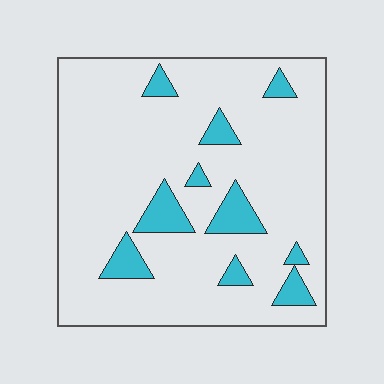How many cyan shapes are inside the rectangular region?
10.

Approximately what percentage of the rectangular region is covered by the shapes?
Approximately 15%.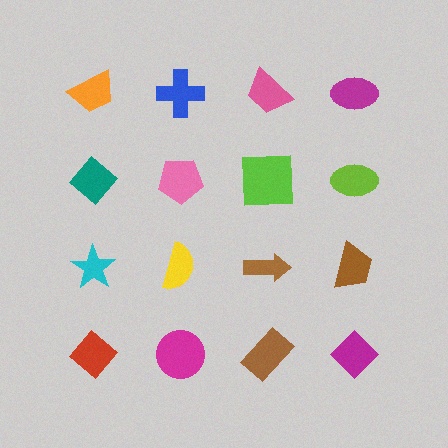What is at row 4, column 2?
A magenta circle.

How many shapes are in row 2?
4 shapes.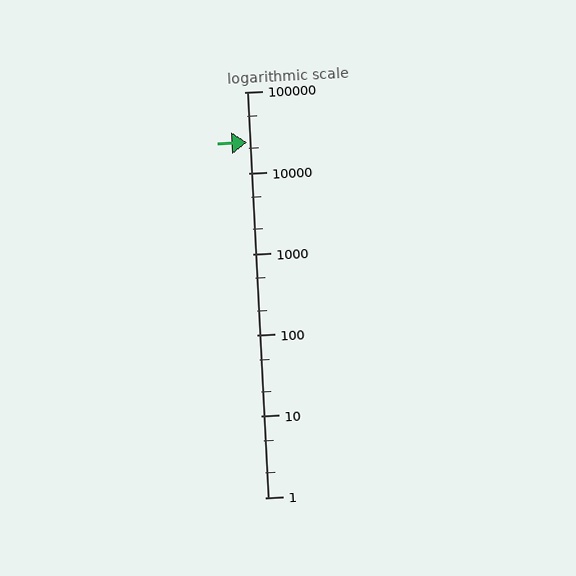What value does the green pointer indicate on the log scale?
The pointer indicates approximately 24000.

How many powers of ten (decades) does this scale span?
The scale spans 5 decades, from 1 to 100000.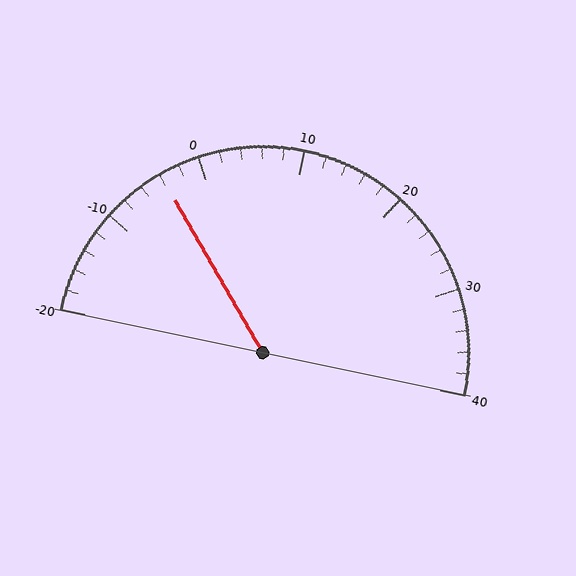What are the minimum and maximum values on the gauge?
The gauge ranges from -20 to 40.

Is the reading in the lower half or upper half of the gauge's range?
The reading is in the lower half of the range (-20 to 40).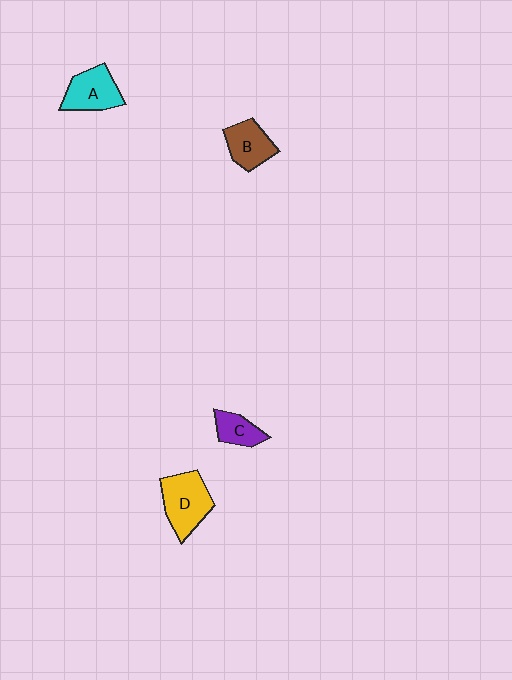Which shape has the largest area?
Shape D (yellow).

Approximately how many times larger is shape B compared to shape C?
Approximately 1.4 times.